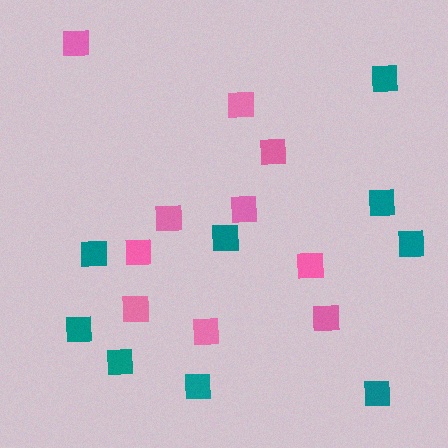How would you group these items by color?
There are 2 groups: one group of pink squares (10) and one group of teal squares (9).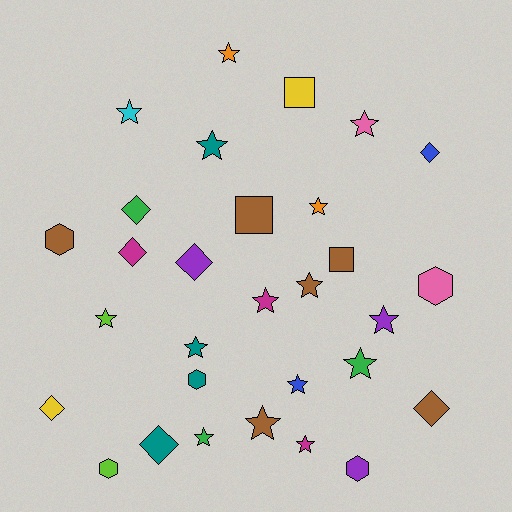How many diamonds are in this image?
There are 7 diamonds.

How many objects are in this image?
There are 30 objects.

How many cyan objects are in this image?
There is 1 cyan object.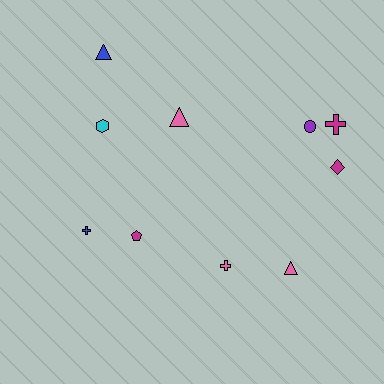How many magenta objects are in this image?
There are 3 magenta objects.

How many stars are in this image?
There are no stars.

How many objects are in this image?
There are 10 objects.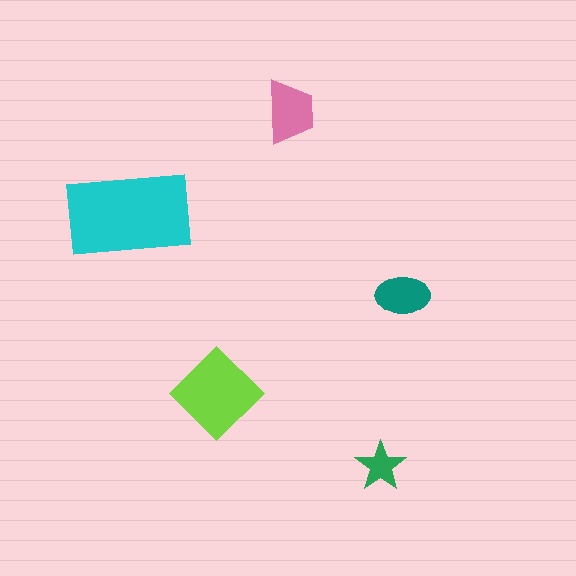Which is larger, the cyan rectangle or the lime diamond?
The cyan rectangle.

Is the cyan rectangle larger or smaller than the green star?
Larger.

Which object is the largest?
The cyan rectangle.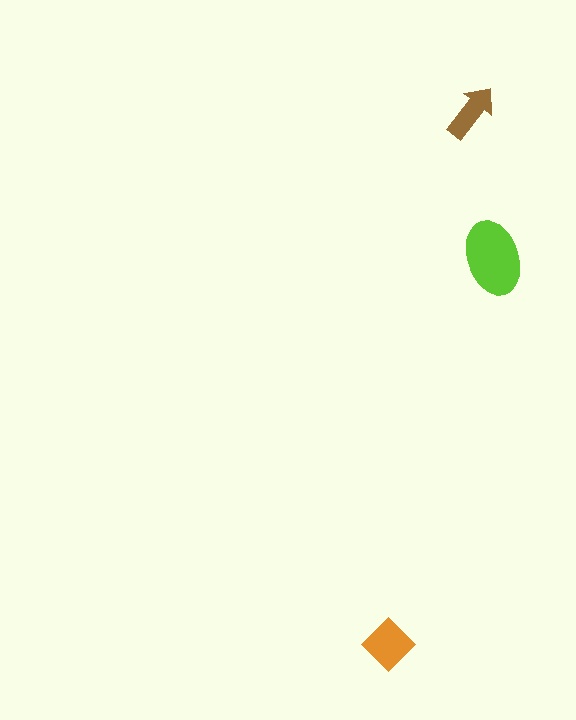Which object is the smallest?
The brown arrow.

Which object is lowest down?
The orange diamond is bottommost.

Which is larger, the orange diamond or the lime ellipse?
The lime ellipse.